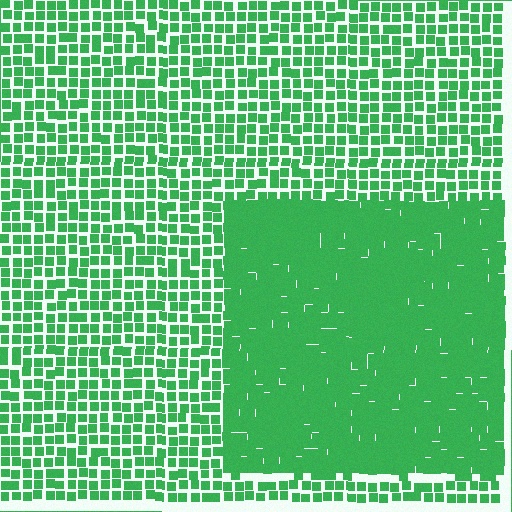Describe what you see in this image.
The image contains small green elements arranged at two different densities. A rectangle-shaped region is visible where the elements are more densely packed than the surrounding area.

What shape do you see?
I see a rectangle.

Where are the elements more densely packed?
The elements are more densely packed inside the rectangle boundary.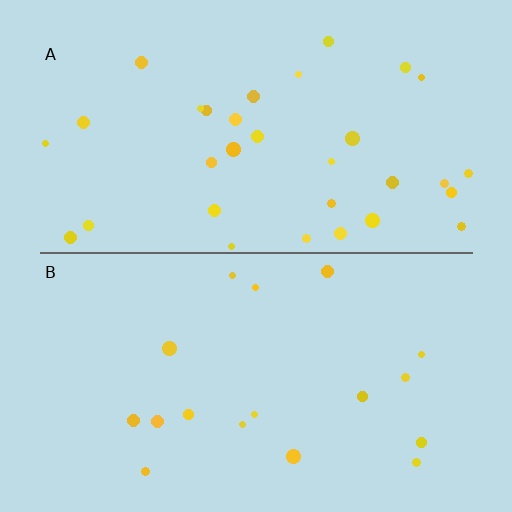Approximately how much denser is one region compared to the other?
Approximately 1.9× — region A over region B.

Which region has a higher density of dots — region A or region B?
A (the top).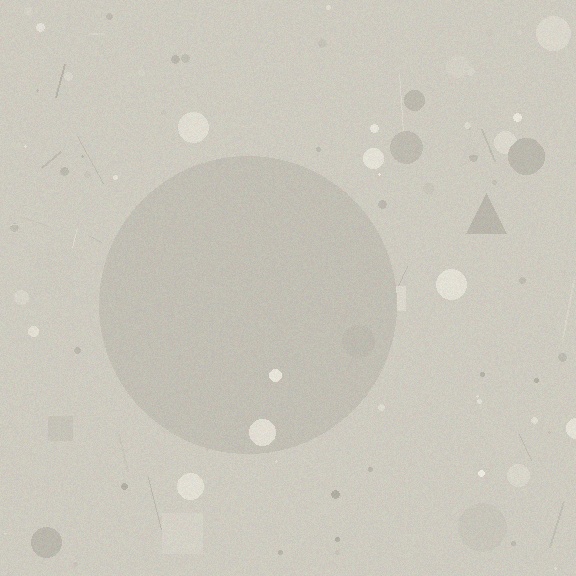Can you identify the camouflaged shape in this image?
The camouflaged shape is a circle.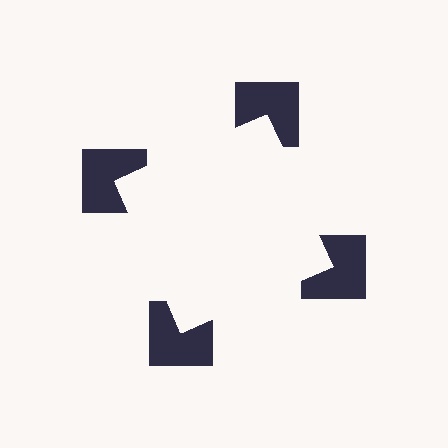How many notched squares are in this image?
There are 4 — one at each vertex of the illusory square.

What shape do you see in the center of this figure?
An illusory square — its edges are inferred from the aligned wedge cuts in the notched squares, not physically drawn.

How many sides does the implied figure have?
4 sides.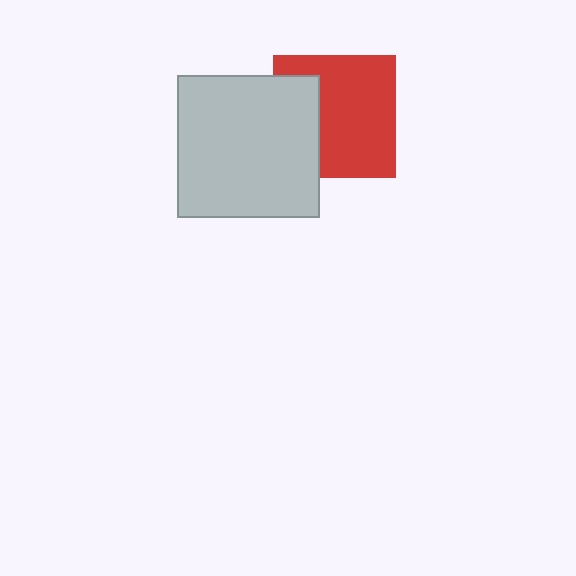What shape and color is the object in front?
The object in front is a light gray square.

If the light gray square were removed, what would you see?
You would see the complete red square.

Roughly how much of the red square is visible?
Most of it is visible (roughly 68%).